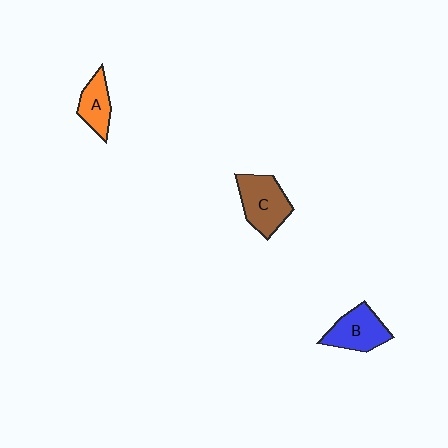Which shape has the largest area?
Shape C (brown).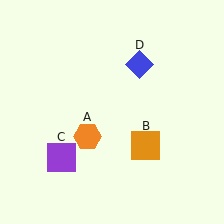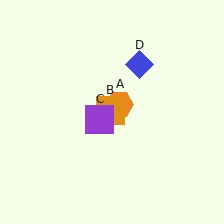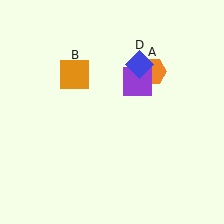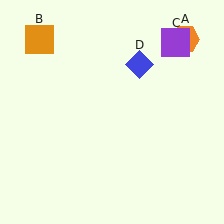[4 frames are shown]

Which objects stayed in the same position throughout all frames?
Blue diamond (object D) remained stationary.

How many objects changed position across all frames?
3 objects changed position: orange hexagon (object A), orange square (object B), purple square (object C).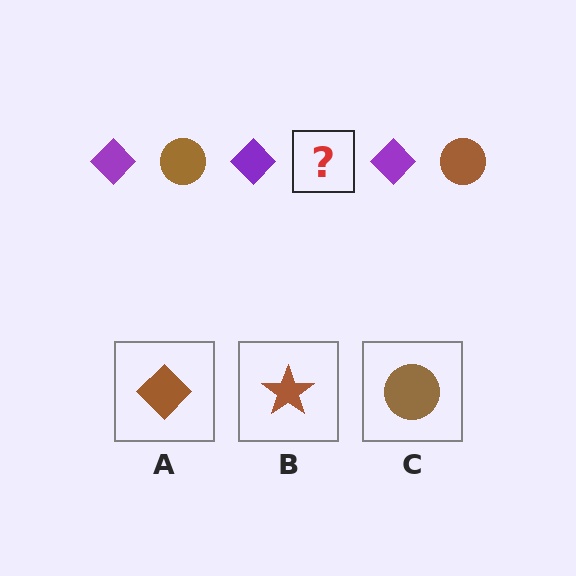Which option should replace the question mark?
Option C.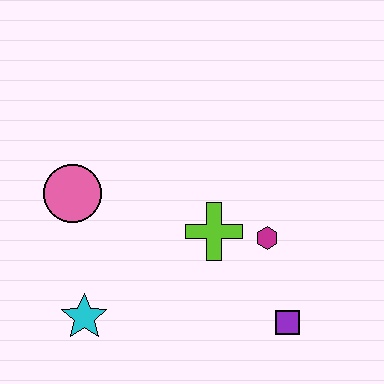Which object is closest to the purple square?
The magenta hexagon is closest to the purple square.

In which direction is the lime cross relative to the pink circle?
The lime cross is to the right of the pink circle.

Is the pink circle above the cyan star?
Yes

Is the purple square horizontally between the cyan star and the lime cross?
No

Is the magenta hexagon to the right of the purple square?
No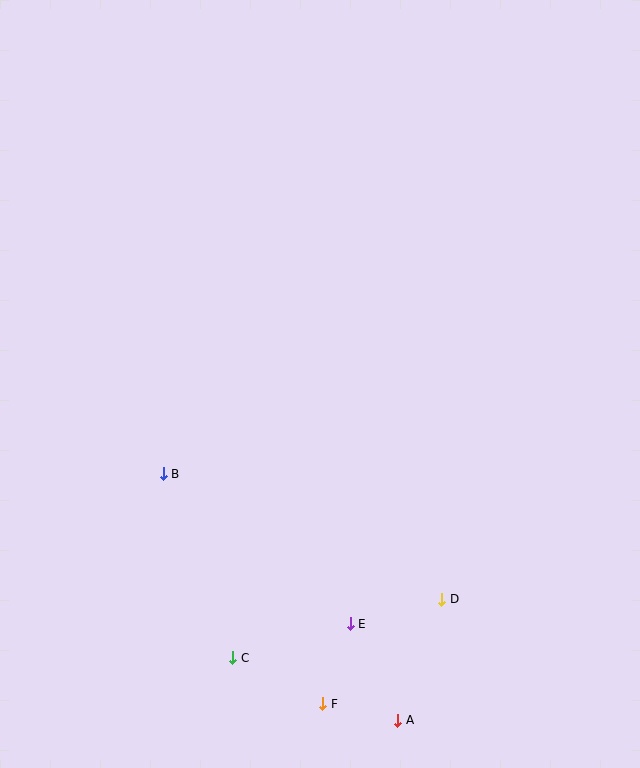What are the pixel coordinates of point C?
Point C is at (233, 658).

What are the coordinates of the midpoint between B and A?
The midpoint between B and A is at (280, 597).